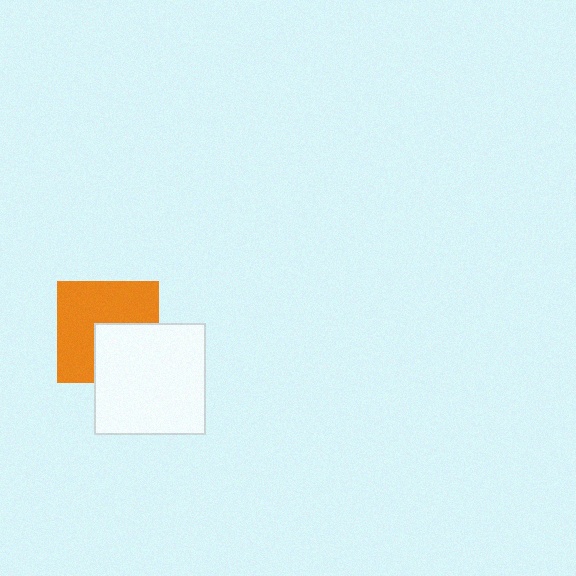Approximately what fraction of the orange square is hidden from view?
Roughly 38% of the orange square is hidden behind the white square.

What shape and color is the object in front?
The object in front is a white square.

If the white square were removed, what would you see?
You would see the complete orange square.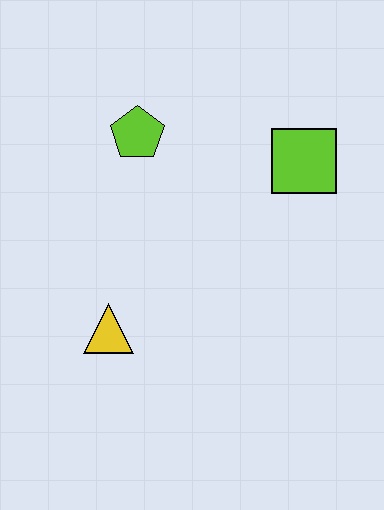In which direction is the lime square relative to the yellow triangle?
The lime square is to the right of the yellow triangle.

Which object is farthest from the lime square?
The yellow triangle is farthest from the lime square.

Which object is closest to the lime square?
The lime pentagon is closest to the lime square.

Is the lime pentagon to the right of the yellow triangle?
Yes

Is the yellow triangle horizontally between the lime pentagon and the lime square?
No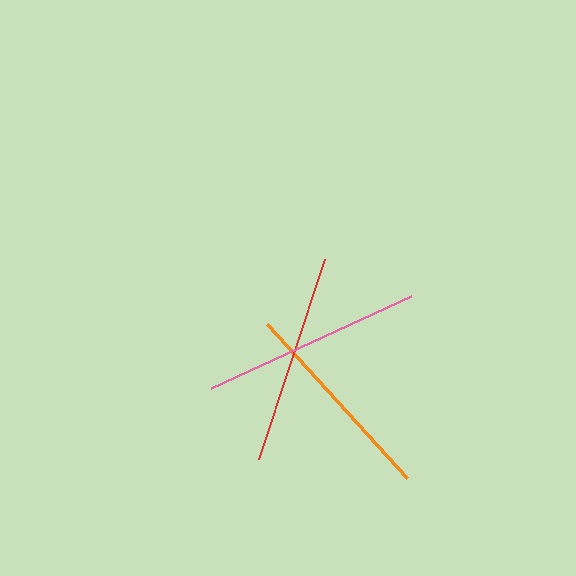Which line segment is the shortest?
The orange line is the shortest at approximately 208 pixels.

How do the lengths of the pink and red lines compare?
The pink and red lines are approximately the same length.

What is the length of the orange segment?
The orange segment is approximately 208 pixels long.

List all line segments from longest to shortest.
From longest to shortest: pink, red, orange.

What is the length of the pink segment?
The pink segment is approximately 221 pixels long.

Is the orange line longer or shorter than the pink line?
The pink line is longer than the orange line.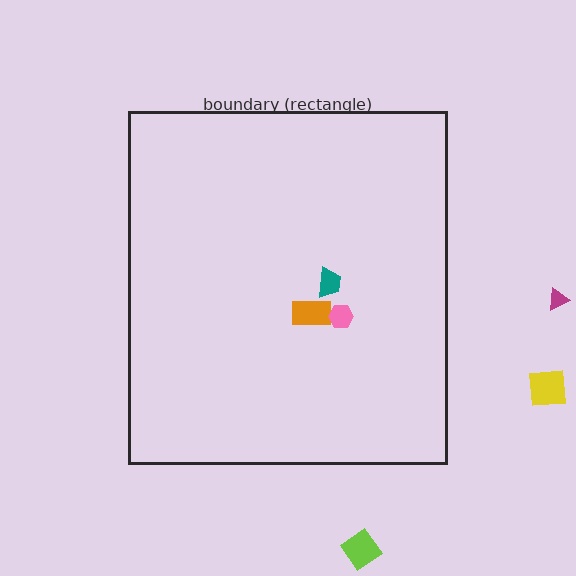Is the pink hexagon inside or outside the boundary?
Inside.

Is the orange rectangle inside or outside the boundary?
Inside.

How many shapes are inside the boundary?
3 inside, 3 outside.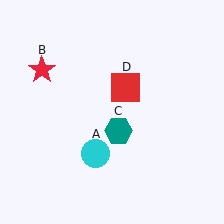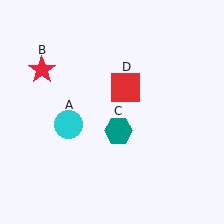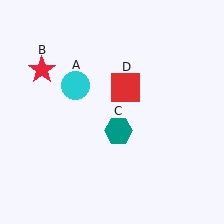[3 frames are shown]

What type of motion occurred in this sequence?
The cyan circle (object A) rotated clockwise around the center of the scene.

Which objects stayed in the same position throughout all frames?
Red star (object B) and teal hexagon (object C) and red square (object D) remained stationary.